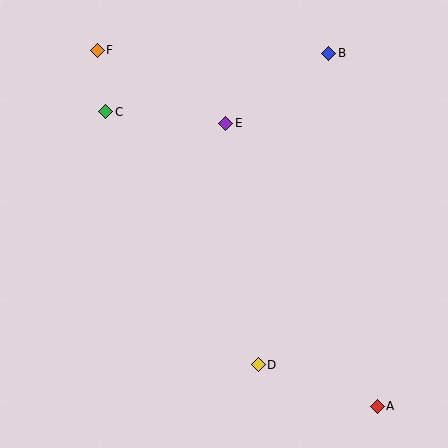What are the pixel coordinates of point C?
Point C is at (106, 112).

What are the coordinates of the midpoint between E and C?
The midpoint between E and C is at (166, 118).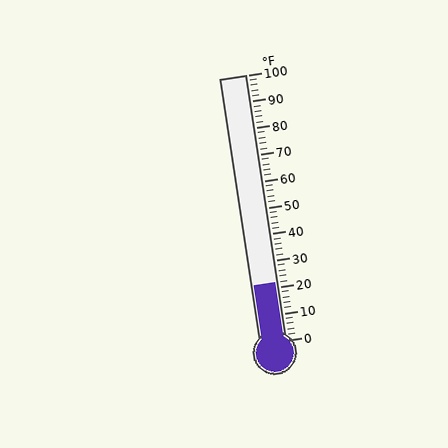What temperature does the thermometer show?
The thermometer shows approximately 22°F.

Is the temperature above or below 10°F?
The temperature is above 10°F.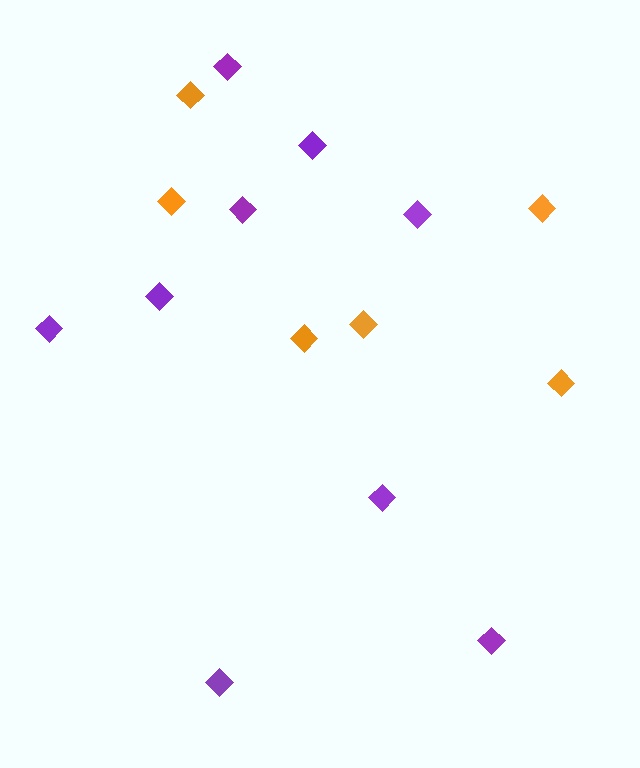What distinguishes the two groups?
There are 2 groups: one group of orange diamonds (6) and one group of purple diamonds (9).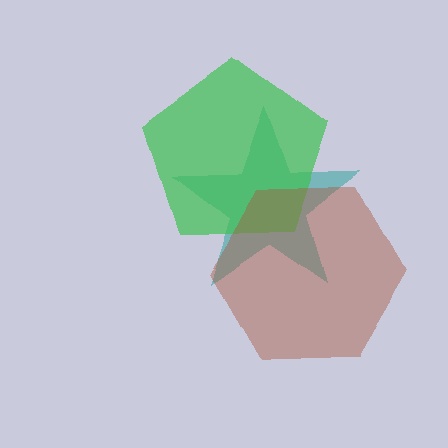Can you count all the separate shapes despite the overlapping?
Yes, there are 3 separate shapes.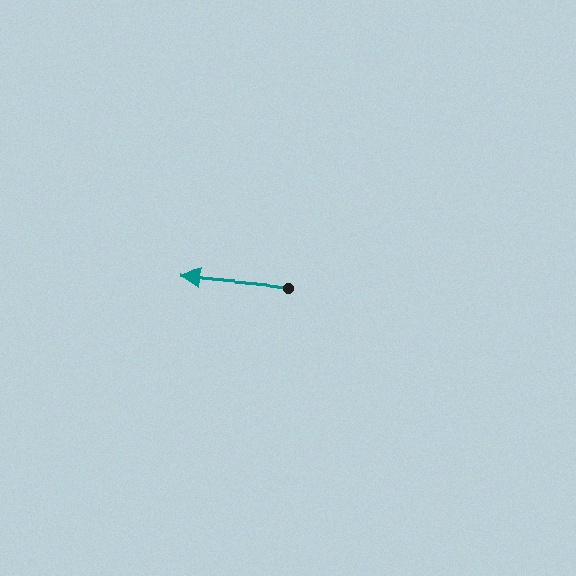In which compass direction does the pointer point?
West.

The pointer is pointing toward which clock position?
Roughly 9 o'clock.